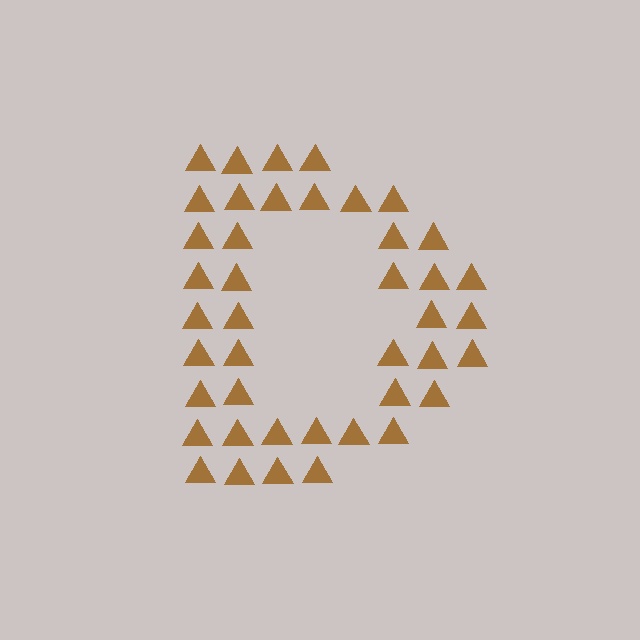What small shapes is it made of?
It is made of small triangles.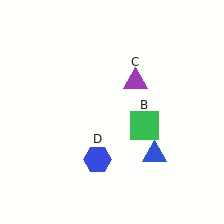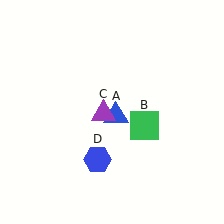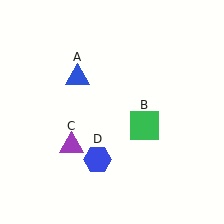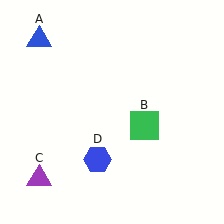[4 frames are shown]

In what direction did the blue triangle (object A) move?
The blue triangle (object A) moved up and to the left.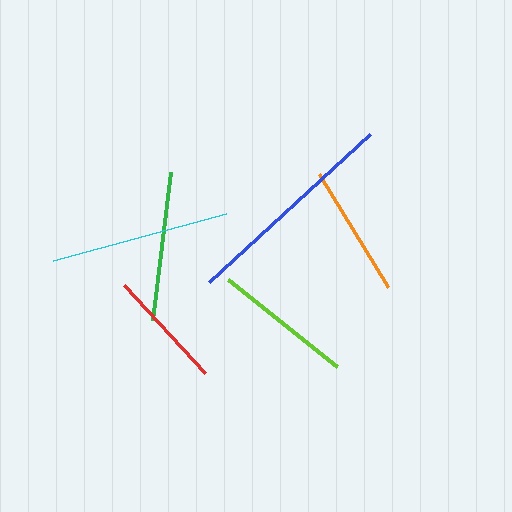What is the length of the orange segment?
The orange segment is approximately 132 pixels long.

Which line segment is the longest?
The blue line is the longest at approximately 219 pixels.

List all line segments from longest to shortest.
From longest to shortest: blue, cyan, green, lime, orange, red.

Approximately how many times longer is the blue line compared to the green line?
The blue line is approximately 1.5 times the length of the green line.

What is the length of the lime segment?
The lime segment is approximately 140 pixels long.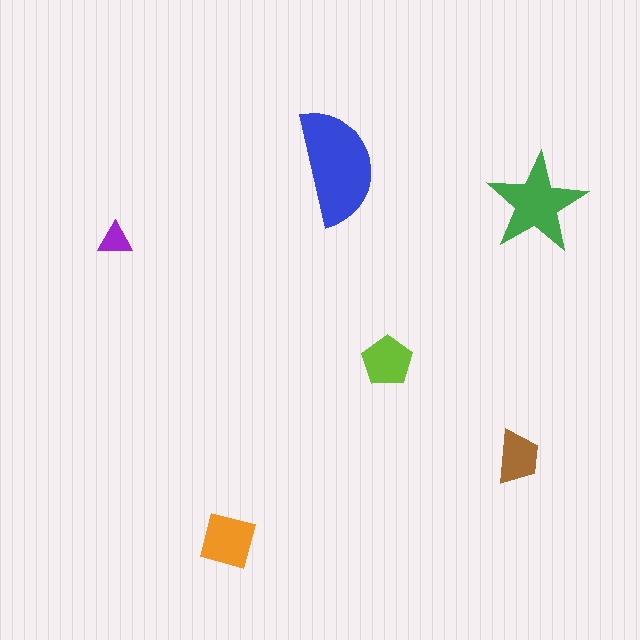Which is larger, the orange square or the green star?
The green star.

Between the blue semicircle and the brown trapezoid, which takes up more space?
The blue semicircle.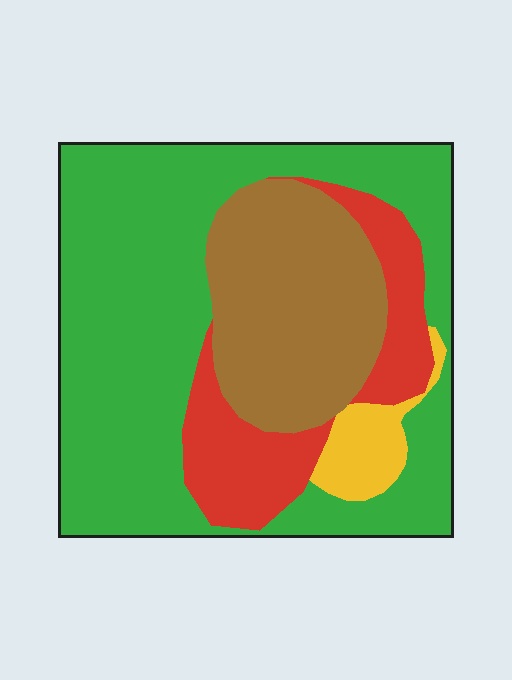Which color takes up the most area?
Green, at roughly 55%.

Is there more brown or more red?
Brown.